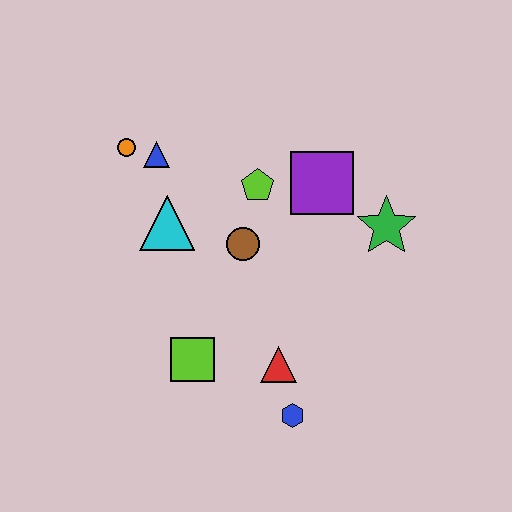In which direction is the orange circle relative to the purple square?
The orange circle is to the left of the purple square.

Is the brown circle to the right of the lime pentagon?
No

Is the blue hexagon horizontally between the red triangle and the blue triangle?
No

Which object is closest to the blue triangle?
The orange circle is closest to the blue triangle.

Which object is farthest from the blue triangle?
The blue hexagon is farthest from the blue triangle.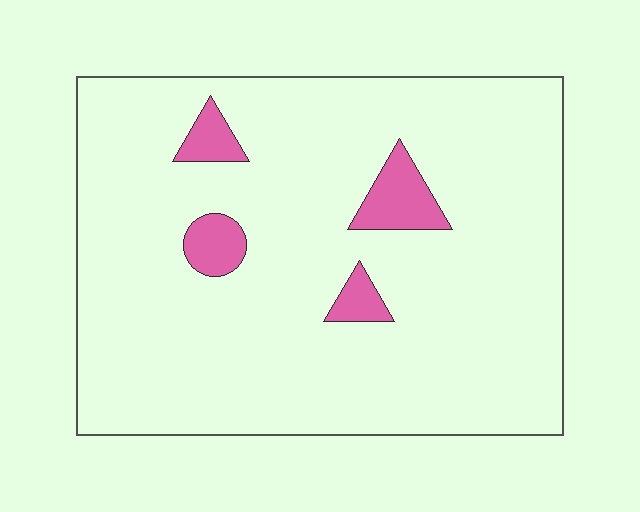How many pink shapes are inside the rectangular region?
4.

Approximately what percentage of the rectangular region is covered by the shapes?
Approximately 5%.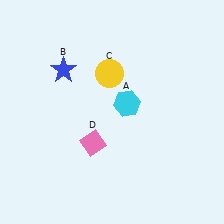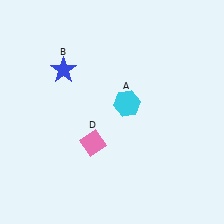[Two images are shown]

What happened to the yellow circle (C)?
The yellow circle (C) was removed in Image 2. It was in the top-left area of Image 1.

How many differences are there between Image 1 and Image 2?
There is 1 difference between the two images.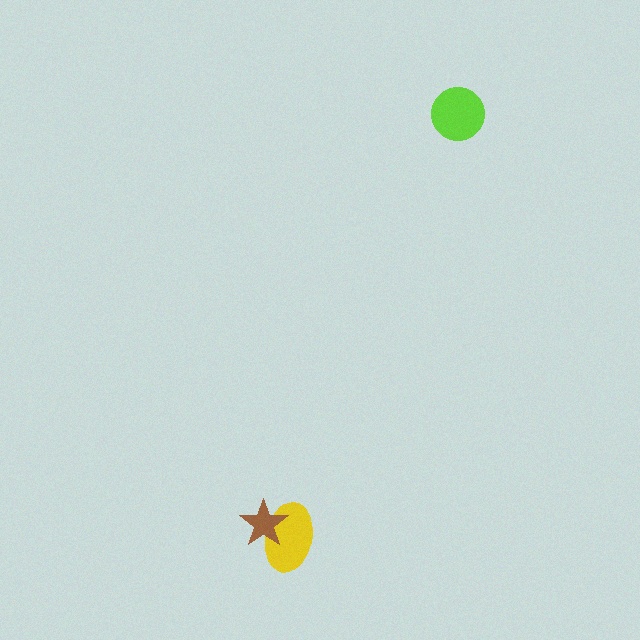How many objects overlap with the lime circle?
0 objects overlap with the lime circle.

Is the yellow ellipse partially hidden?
Yes, it is partially covered by another shape.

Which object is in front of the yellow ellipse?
The brown star is in front of the yellow ellipse.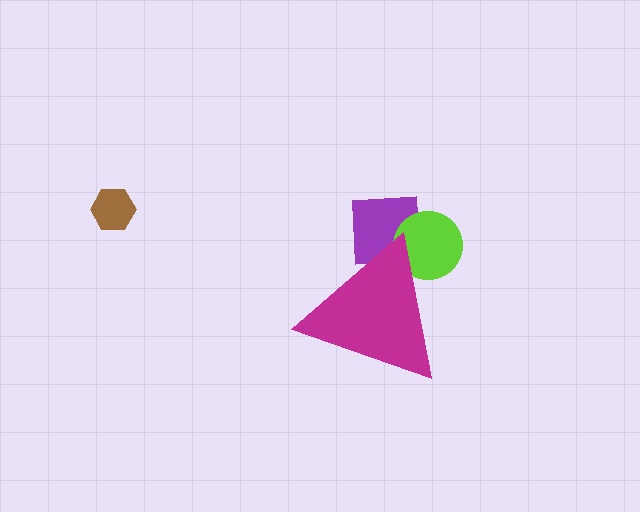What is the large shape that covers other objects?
A magenta triangle.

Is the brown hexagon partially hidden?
No, the brown hexagon is fully visible.